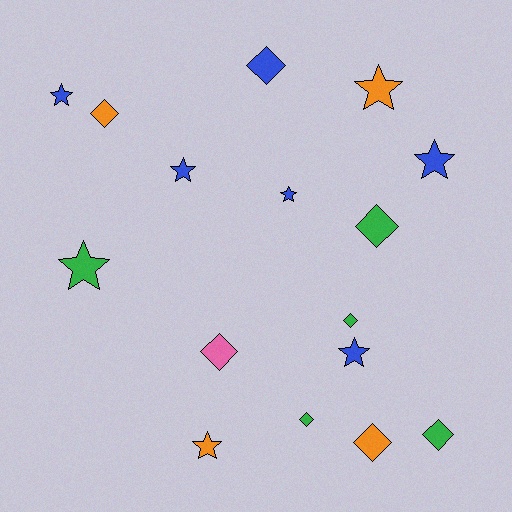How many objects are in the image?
There are 16 objects.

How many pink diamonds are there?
There is 1 pink diamond.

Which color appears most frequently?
Blue, with 6 objects.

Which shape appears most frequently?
Star, with 8 objects.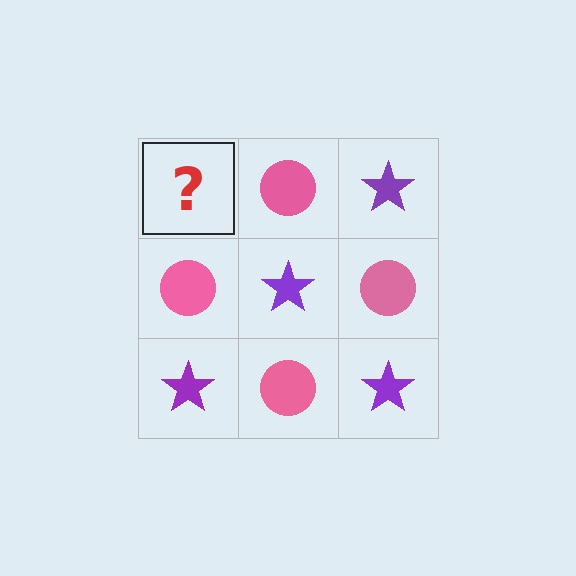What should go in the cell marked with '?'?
The missing cell should contain a purple star.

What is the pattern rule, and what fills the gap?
The rule is that it alternates purple star and pink circle in a checkerboard pattern. The gap should be filled with a purple star.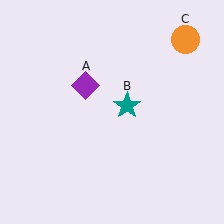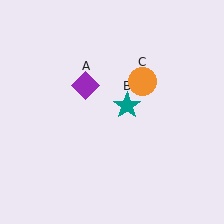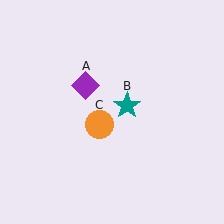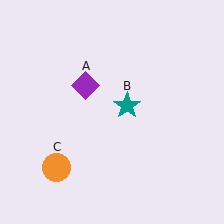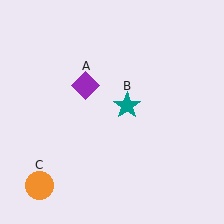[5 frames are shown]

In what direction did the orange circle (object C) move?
The orange circle (object C) moved down and to the left.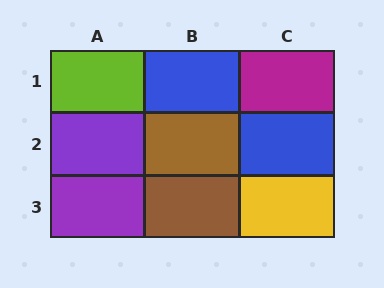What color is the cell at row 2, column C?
Blue.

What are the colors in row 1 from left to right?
Lime, blue, magenta.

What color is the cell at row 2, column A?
Purple.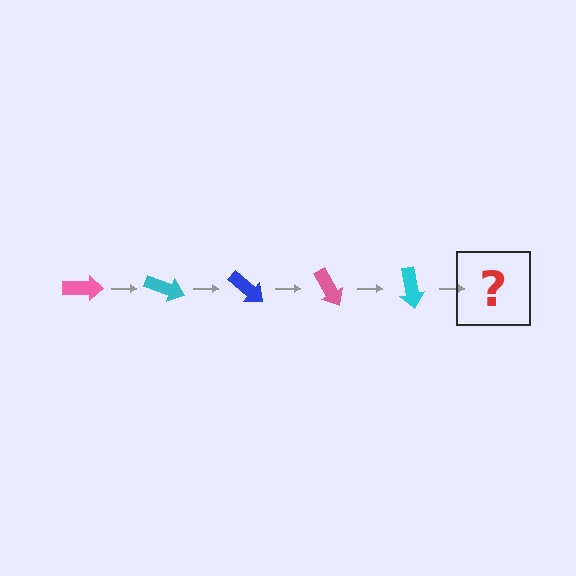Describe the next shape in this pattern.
It should be a blue arrow, rotated 100 degrees from the start.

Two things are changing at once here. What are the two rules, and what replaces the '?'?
The two rules are that it rotates 20 degrees each step and the color cycles through pink, cyan, and blue. The '?' should be a blue arrow, rotated 100 degrees from the start.